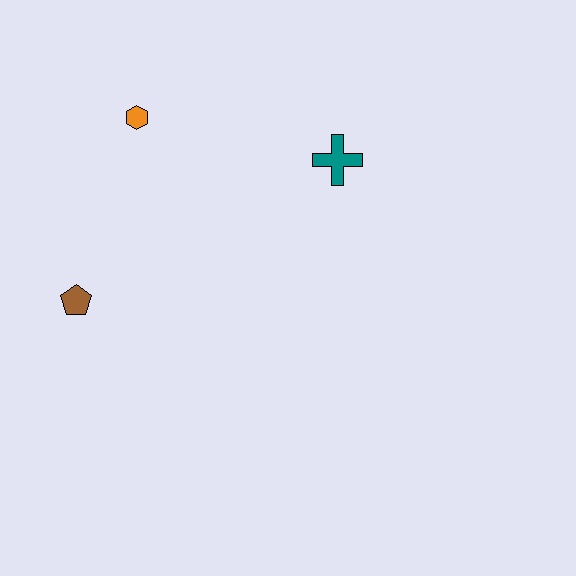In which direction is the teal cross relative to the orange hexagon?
The teal cross is to the right of the orange hexagon.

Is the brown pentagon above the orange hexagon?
No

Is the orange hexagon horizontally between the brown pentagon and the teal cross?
Yes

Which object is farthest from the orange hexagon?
The teal cross is farthest from the orange hexagon.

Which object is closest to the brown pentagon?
The orange hexagon is closest to the brown pentagon.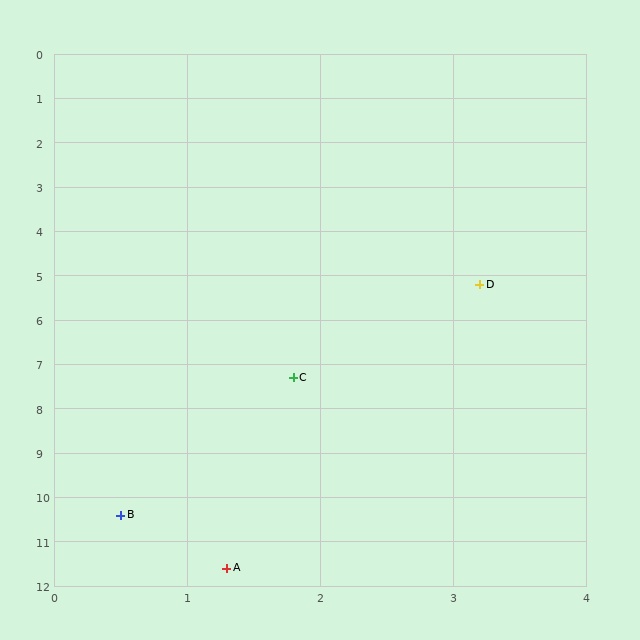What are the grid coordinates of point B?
Point B is at approximately (0.5, 10.4).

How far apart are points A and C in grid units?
Points A and C are about 4.3 grid units apart.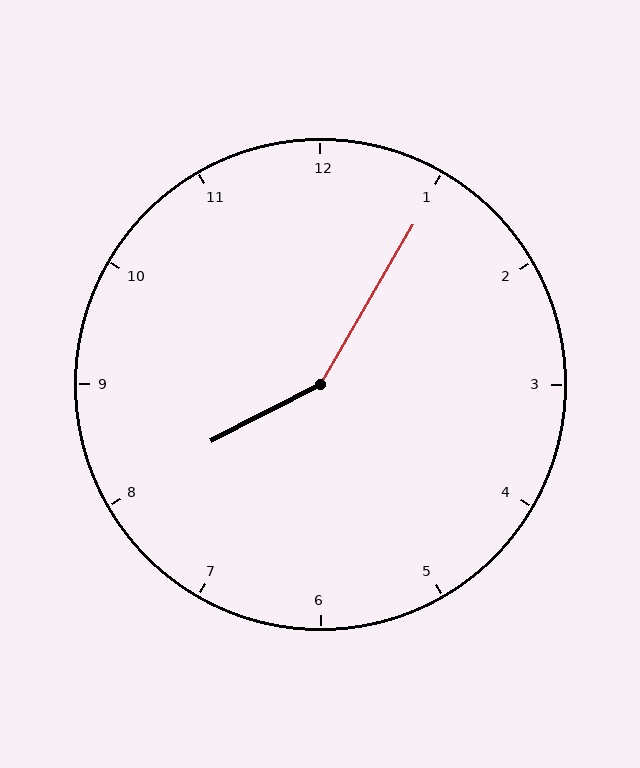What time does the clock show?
8:05.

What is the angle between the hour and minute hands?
Approximately 148 degrees.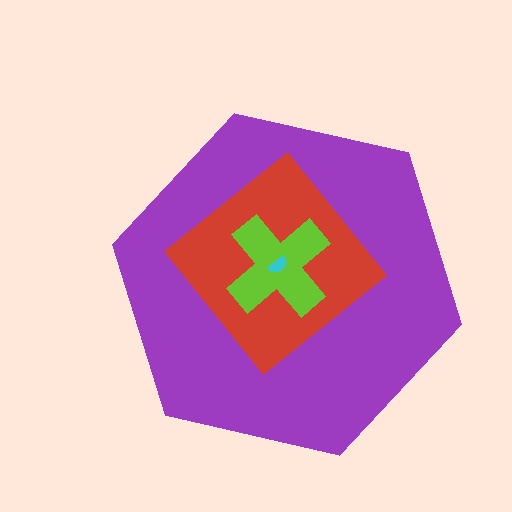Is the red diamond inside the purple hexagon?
Yes.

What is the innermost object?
The cyan semicircle.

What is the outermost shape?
The purple hexagon.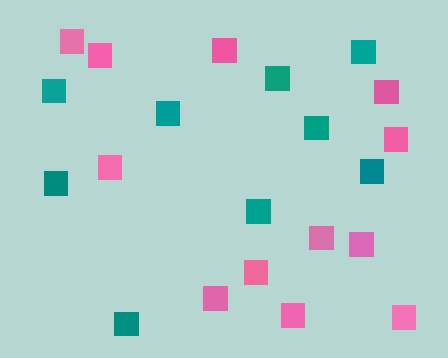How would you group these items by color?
There are 2 groups: one group of teal squares (9) and one group of pink squares (12).